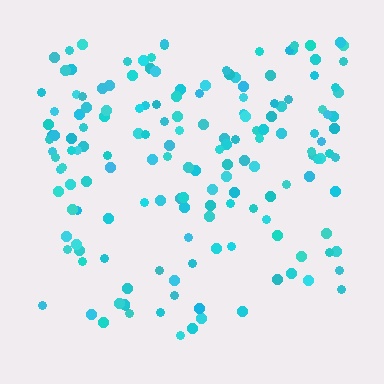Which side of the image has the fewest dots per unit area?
The bottom.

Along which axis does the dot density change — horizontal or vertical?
Vertical.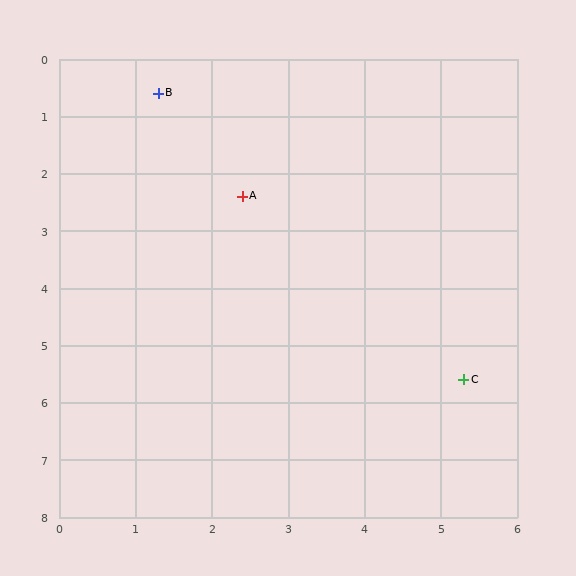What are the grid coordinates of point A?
Point A is at approximately (2.4, 2.4).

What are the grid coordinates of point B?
Point B is at approximately (1.3, 0.6).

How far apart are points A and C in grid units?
Points A and C are about 4.3 grid units apart.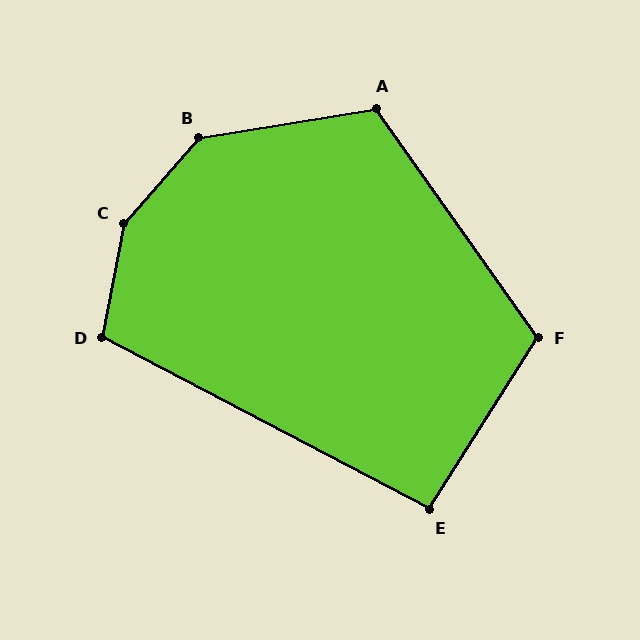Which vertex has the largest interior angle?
C, at approximately 150 degrees.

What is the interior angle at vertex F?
Approximately 113 degrees (obtuse).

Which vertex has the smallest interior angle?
E, at approximately 94 degrees.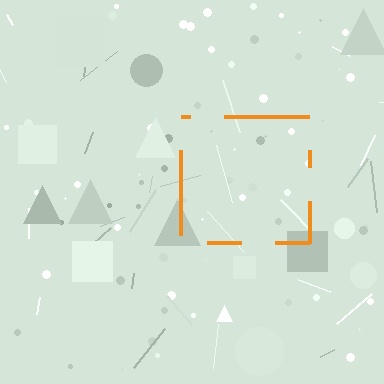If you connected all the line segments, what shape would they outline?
They would outline a square.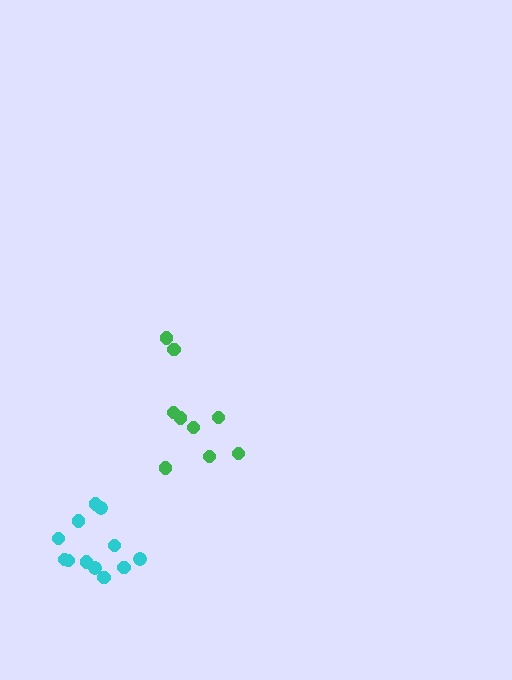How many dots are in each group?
Group 1: 12 dots, Group 2: 9 dots (21 total).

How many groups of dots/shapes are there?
There are 2 groups.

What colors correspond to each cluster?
The clusters are colored: cyan, green.